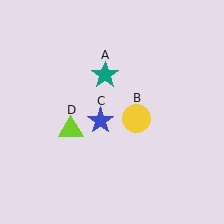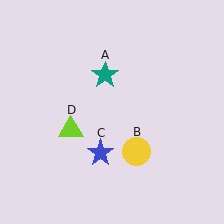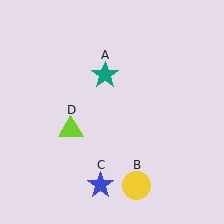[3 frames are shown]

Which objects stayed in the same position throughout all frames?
Teal star (object A) and lime triangle (object D) remained stationary.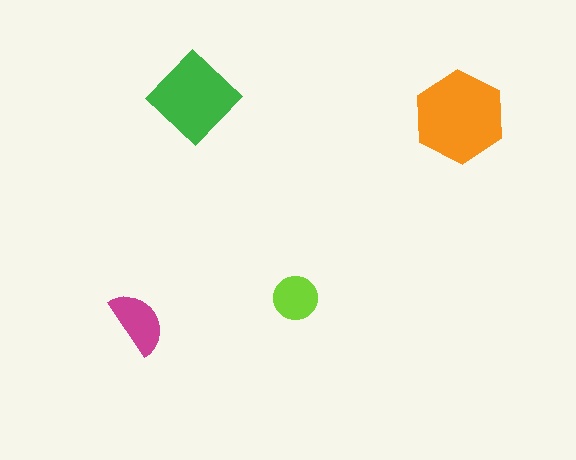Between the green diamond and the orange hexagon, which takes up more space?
The orange hexagon.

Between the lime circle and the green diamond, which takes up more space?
The green diamond.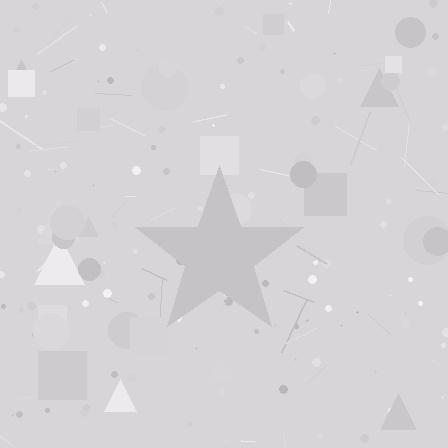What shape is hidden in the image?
A star is hidden in the image.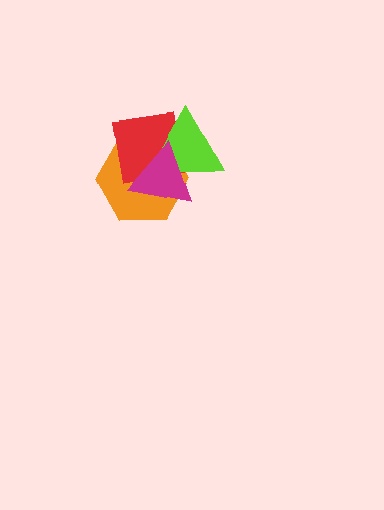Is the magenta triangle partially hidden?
No, no other shape covers it.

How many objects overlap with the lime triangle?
3 objects overlap with the lime triangle.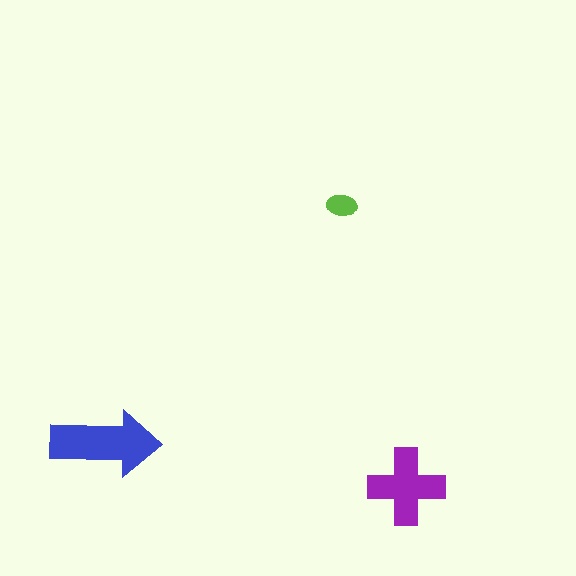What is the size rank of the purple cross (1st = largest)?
2nd.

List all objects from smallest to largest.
The lime ellipse, the purple cross, the blue arrow.